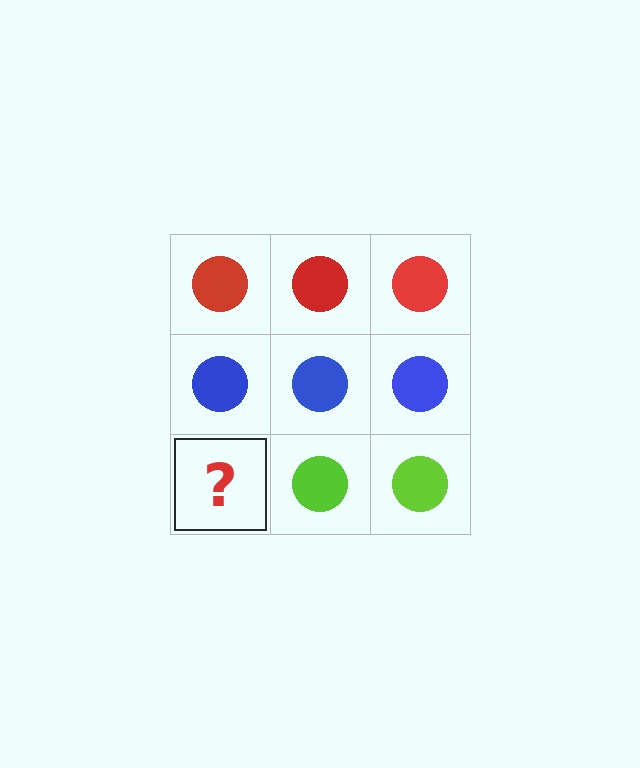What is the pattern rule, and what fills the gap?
The rule is that each row has a consistent color. The gap should be filled with a lime circle.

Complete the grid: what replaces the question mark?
The question mark should be replaced with a lime circle.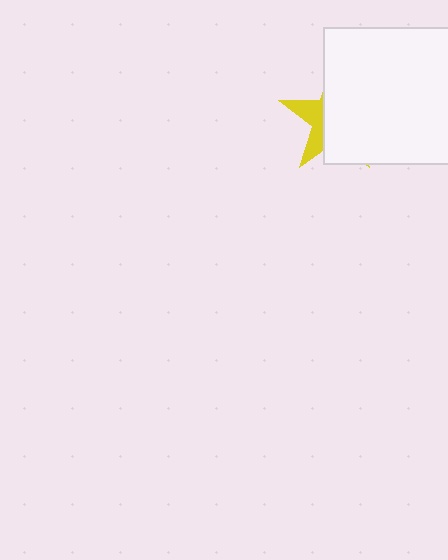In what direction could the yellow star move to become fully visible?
The yellow star could move left. That would shift it out from behind the white square entirely.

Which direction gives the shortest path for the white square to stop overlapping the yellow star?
Moving right gives the shortest separation.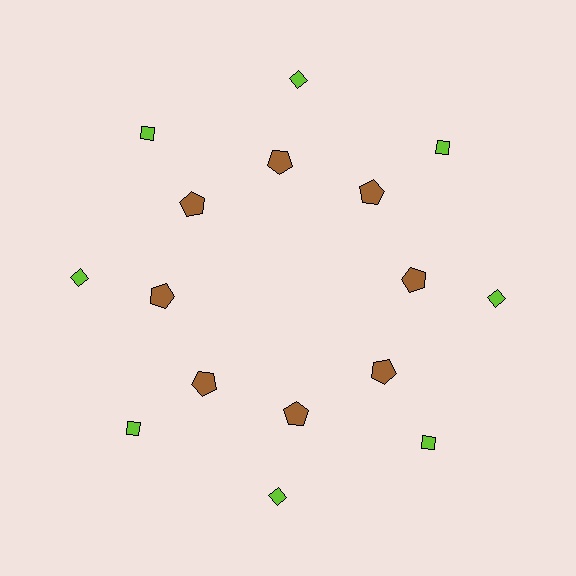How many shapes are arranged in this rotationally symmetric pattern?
There are 16 shapes, arranged in 8 groups of 2.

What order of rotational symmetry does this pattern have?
This pattern has 8-fold rotational symmetry.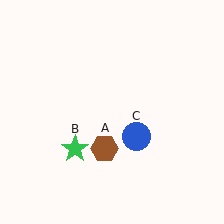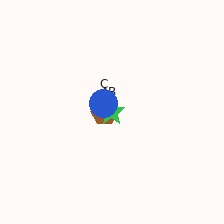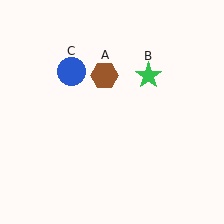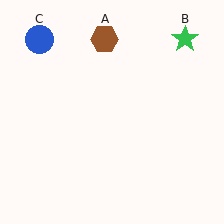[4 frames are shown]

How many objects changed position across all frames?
3 objects changed position: brown hexagon (object A), green star (object B), blue circle (object C).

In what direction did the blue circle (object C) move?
The blue circle (object C) moved up and to the left.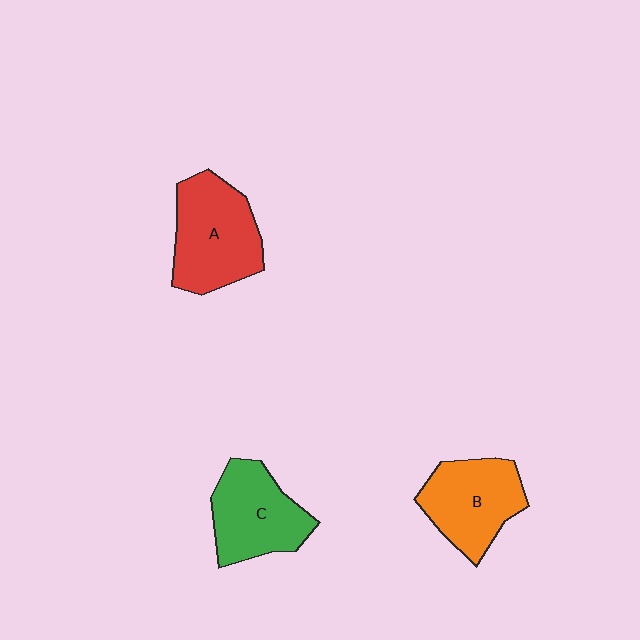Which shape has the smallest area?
Shape C (green).